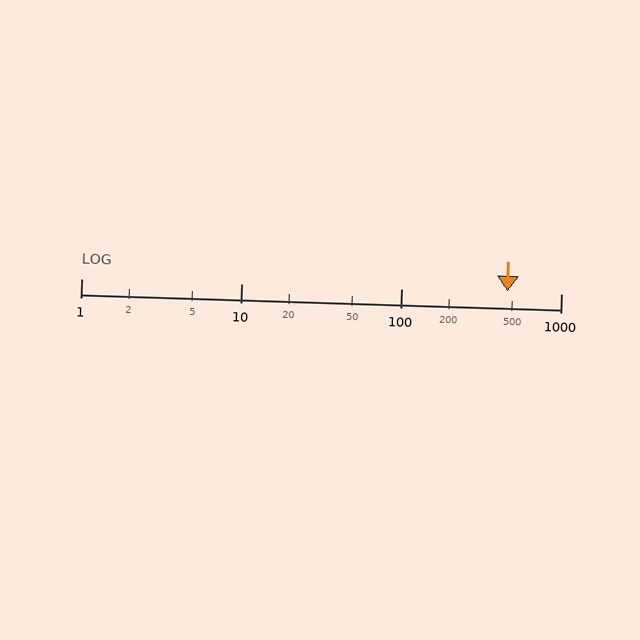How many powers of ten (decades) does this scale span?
The scale spans 3 decades, from 1 to 1000.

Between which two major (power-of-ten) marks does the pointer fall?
The pointer is between 100 and 1000.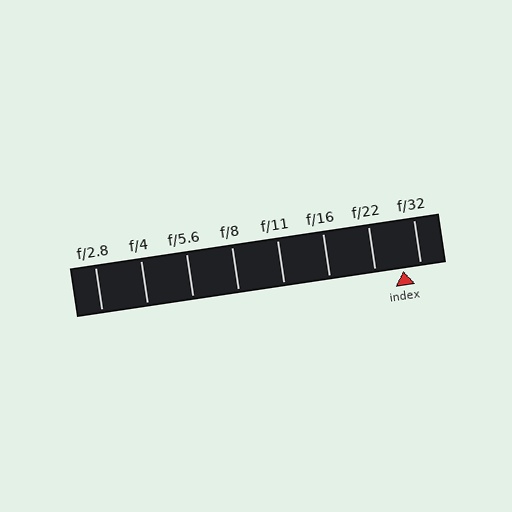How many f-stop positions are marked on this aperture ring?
There are 8 f-stop positions marked.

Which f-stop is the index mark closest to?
The index mark is closest to f/32.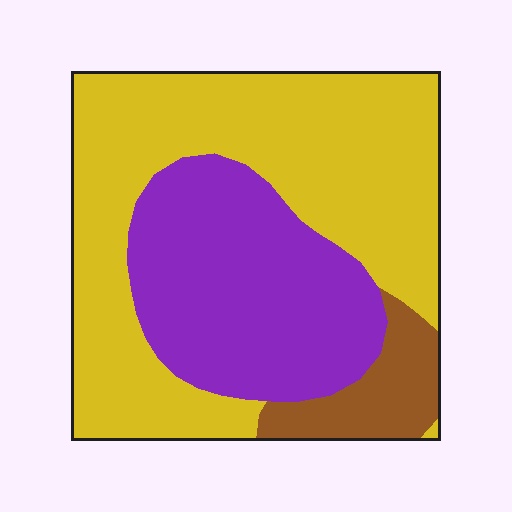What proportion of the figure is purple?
Purple takes up about one third (1/3) of the figure.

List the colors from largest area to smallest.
From largest to smallest: yellow, purple, brown.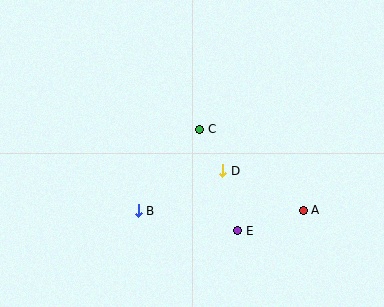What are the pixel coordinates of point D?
Point D is at (223, 171).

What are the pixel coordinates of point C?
Point C is at (200, 129).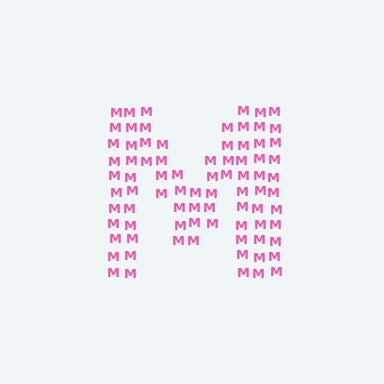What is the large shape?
The large shape is the letter M.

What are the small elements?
The small elements are letter M's.